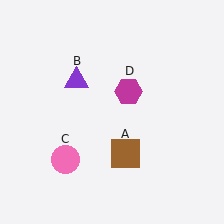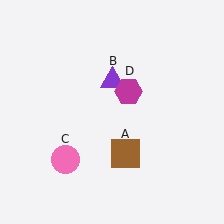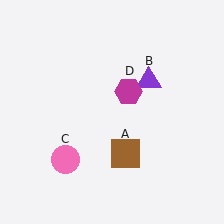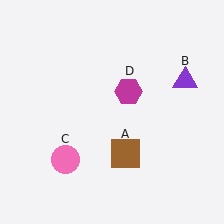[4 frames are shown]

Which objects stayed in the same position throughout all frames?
Brown square (object A) and pink circle (object C) and magenta hexagon (object D) remained stationary.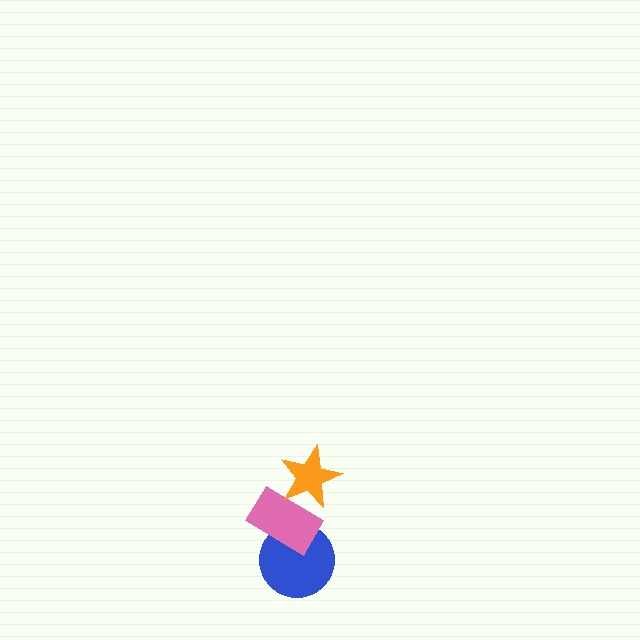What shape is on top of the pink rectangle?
The orange star is on top of the pink rectangle.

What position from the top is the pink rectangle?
The pink rectangle is 2nd from the top.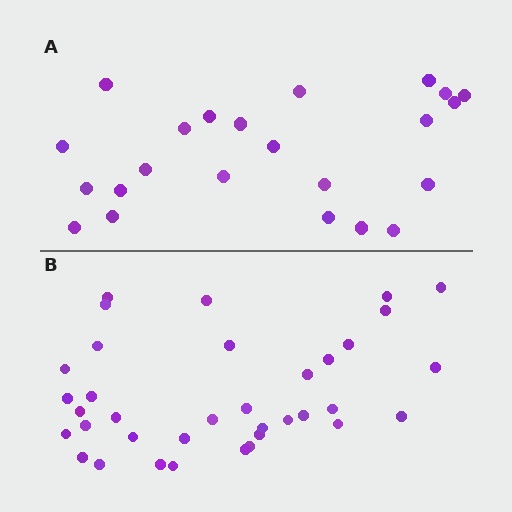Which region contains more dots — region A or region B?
Region B (the bottom region) has more dots.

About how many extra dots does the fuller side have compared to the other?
Region B has approximately 15 more dots than region A.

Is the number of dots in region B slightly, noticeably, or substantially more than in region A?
Region B has substantially more. The ratio is roughly 1.6 to 1.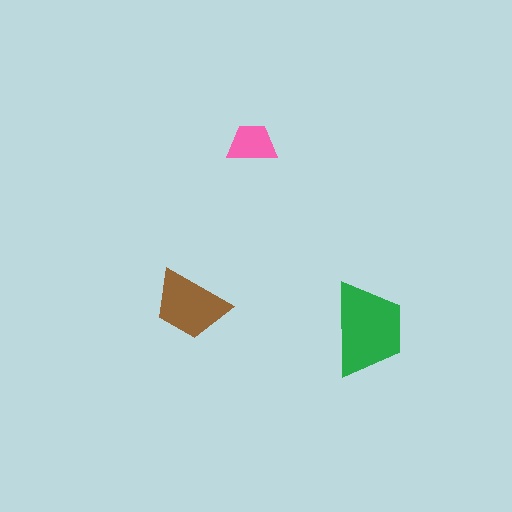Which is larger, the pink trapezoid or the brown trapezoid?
The brown one.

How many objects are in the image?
There are 3 objects in the image.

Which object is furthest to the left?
The brown trapezoid is leftmost.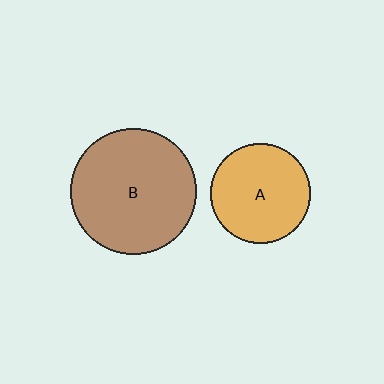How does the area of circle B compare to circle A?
Approximately 1.6 times.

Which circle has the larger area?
Circle B (brown).